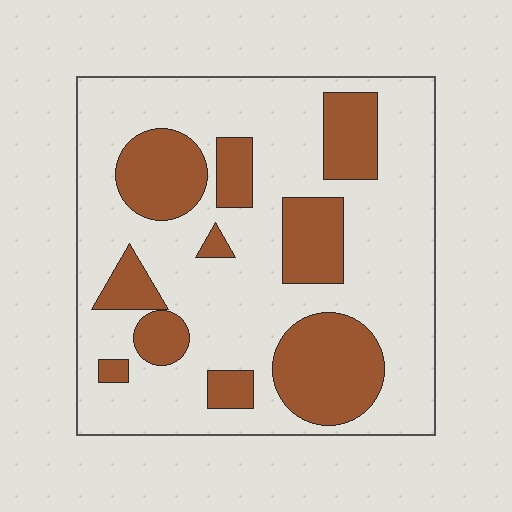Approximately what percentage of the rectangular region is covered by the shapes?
Approximately 30%.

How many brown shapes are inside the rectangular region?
10.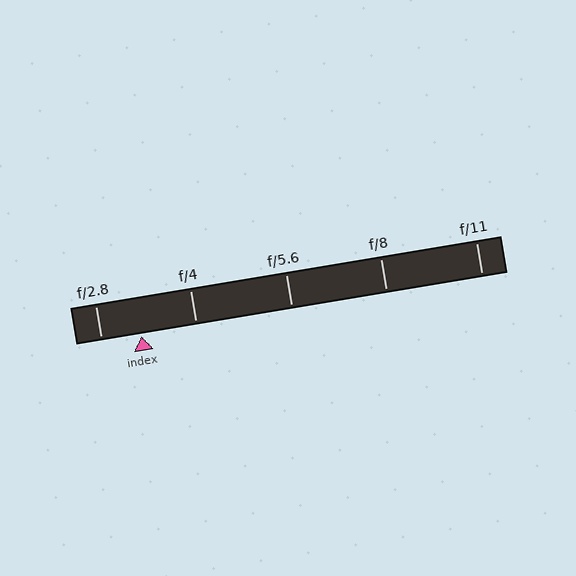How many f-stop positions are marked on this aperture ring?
There are 5 f-stop positions marked.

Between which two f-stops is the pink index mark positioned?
The index mark is between f/2.8 and f/4.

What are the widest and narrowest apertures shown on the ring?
The widest aperture shown is f/2.8 and the narrowest is f/11.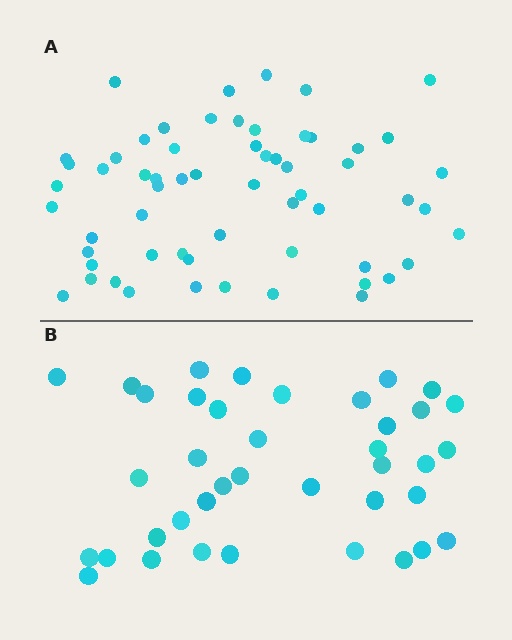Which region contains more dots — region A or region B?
Region A (the top region) has more dots.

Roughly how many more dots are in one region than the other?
Region A has approximately 20 more dots than region B.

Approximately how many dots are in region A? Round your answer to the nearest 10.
About 60 dots.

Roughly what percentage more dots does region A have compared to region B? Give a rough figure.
About 55% more.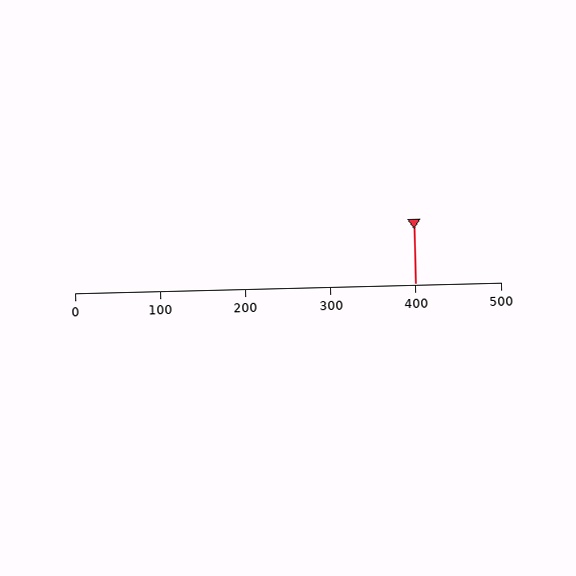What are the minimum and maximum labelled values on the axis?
The axis runs from 0 to 500.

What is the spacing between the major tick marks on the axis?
The major ticks are spaced 100 apart.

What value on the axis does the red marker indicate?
The marker indicates approximately 400.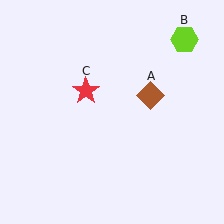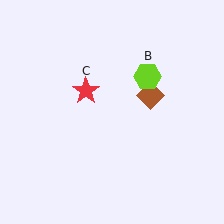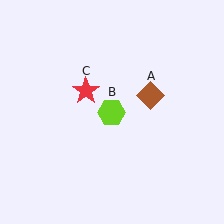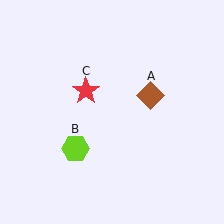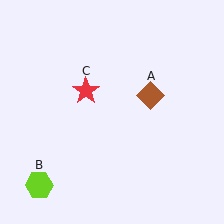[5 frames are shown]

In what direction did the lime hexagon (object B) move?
The lime hexagon (object B) moved down and to the left.